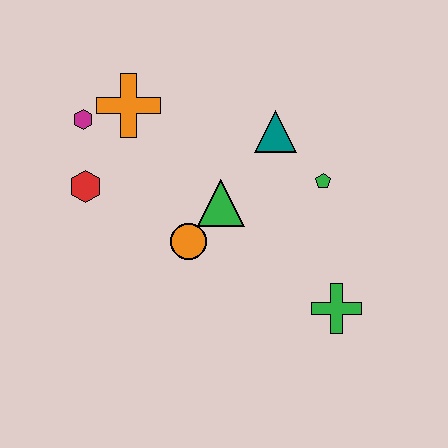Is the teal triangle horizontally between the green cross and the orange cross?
Yes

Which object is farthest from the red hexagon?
The green cross is farthest from the red hexagon.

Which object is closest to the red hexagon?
The magenta hexagon is closest to the red hexagon.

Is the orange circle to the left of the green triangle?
Yes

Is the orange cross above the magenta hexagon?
Yes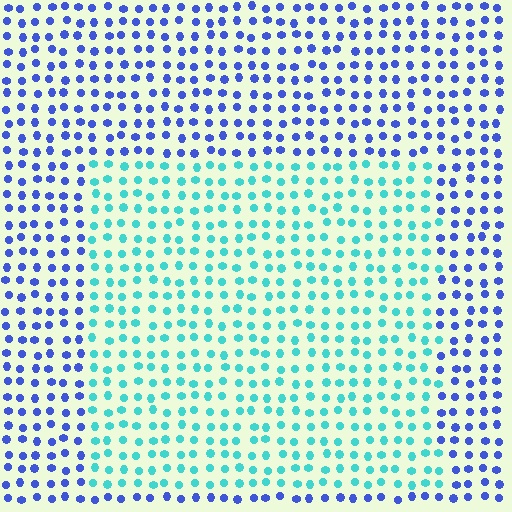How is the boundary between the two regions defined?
The boundary is defined purely by a slight shift in hue (about 55 degrees). Spacing, size, and orientation are identical on both sides.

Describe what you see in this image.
The image is filled with small blue elements in a uniform arrangement. A rectangle-shaped region is visible where the elements are tinted to a slightly different hue, forming a subtle color boundary.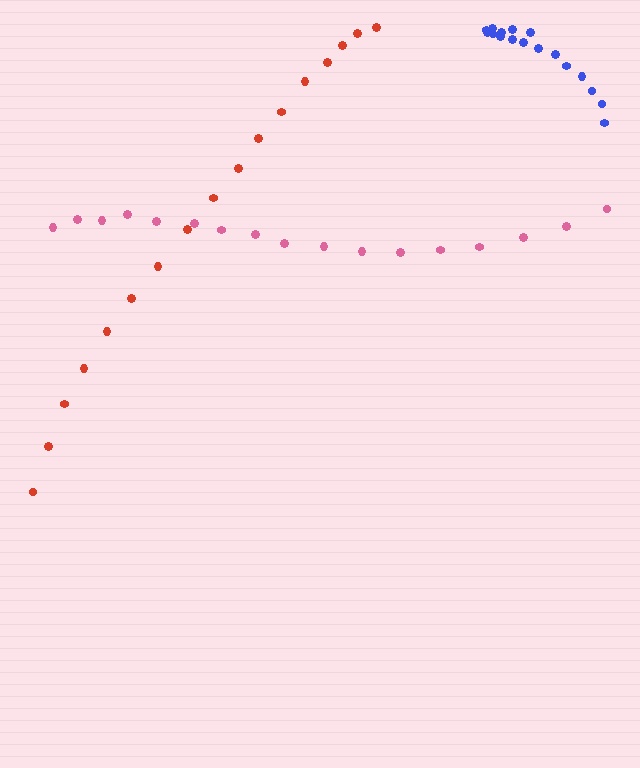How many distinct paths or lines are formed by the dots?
There are 3 distinct paths.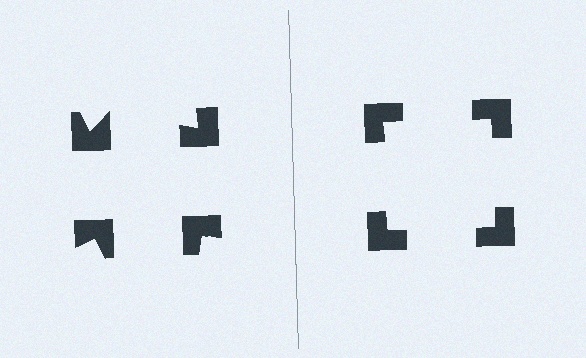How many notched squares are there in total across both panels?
8 — 4 on each side.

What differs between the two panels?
The notched squares are positioned identically on both sides; only the wedge orientations differ. On the right they align to a square; on the left they are misaligned.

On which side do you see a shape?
An illusory square appears on the right side. On the left side the wedge cuts are rotated, so no coherent shape forms.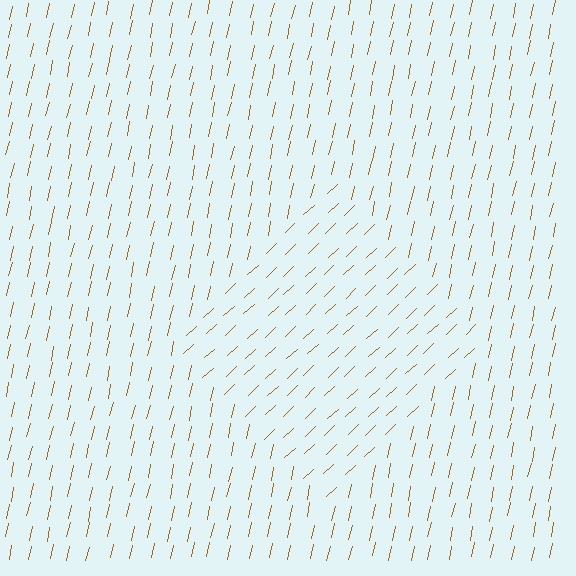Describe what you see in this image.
The image is filled with small brown line segments. A diamond region in the image has lines oriented differently from the surrounding lines, creating a visible texture boundary.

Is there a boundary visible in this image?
Yes, there is a texture boundary formed by a change in line orientation.